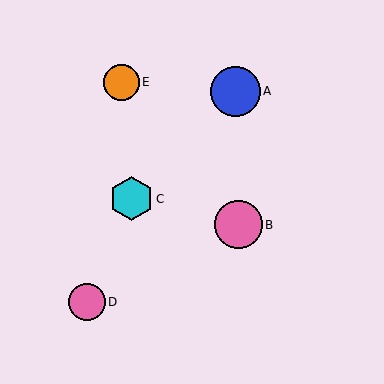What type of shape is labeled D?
Shape D is a pink circle.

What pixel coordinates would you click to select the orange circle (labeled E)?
Click at (121, 82) to select the orange circle E.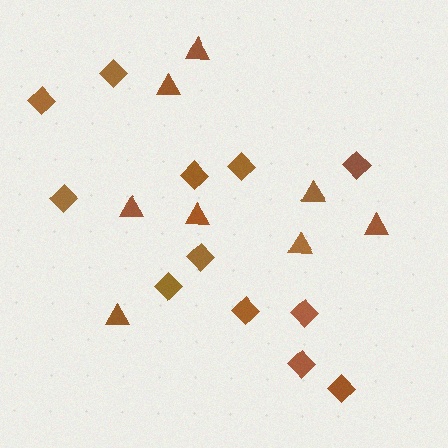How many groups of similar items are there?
There are 2 groups: one group of triangles (8) and one group of diamonds (12).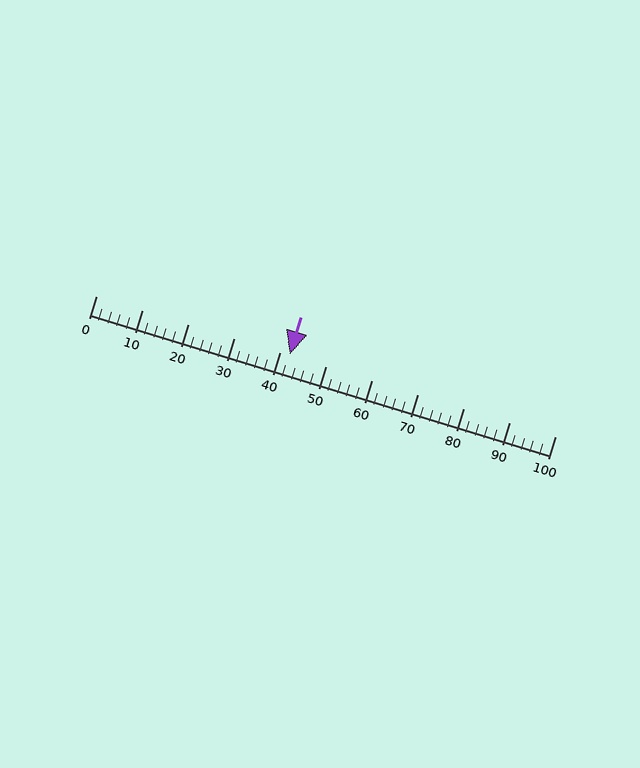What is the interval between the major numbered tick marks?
The major tick marks are spaced 10 units apart.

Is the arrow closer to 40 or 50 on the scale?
The arrow is closer to 40.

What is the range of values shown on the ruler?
The ruler shows values from 0 to 100.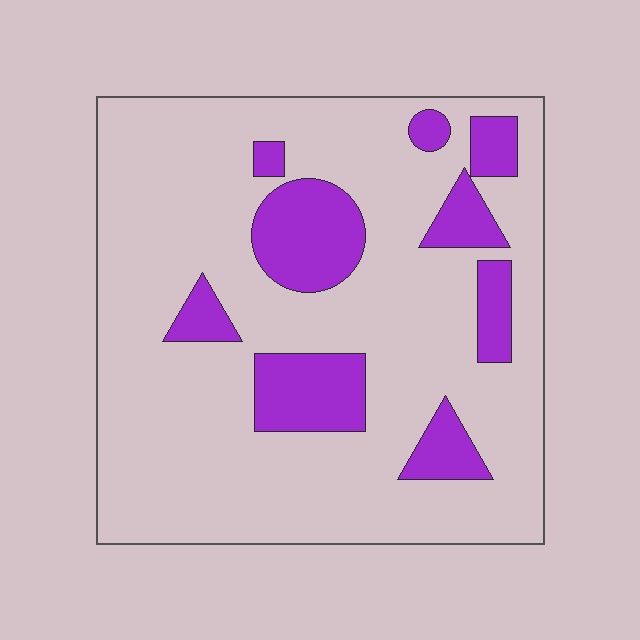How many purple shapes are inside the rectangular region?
9.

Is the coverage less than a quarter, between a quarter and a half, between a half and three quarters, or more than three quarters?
Less than a quarter.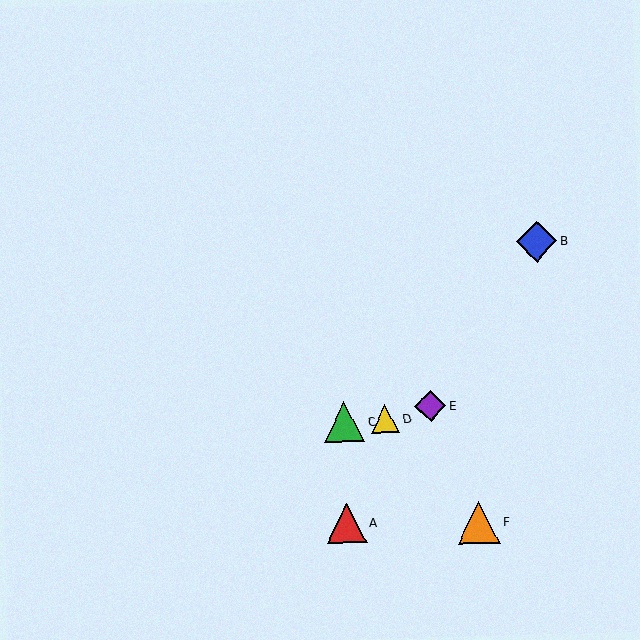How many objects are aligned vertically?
2 objects (A, C) are aligned vertically.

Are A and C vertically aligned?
Yes, both are at x≈347.